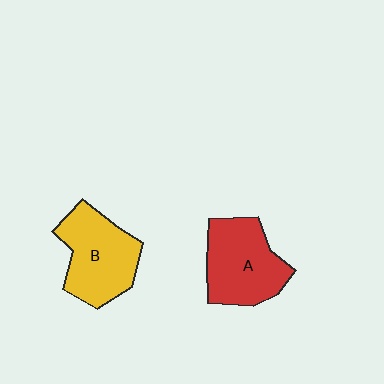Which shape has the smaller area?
Shape A (red).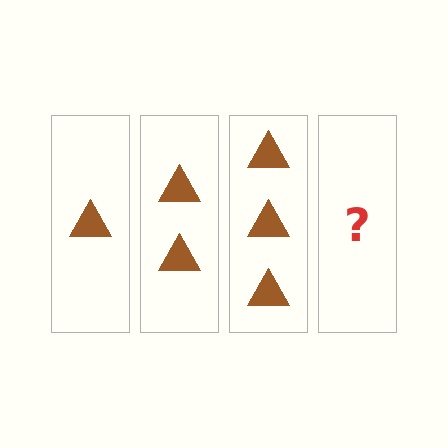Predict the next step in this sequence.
The next step is 4 triangles.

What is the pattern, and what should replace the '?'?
The pattern is that each step adds one more triangle. The '?' should be 4 triangles.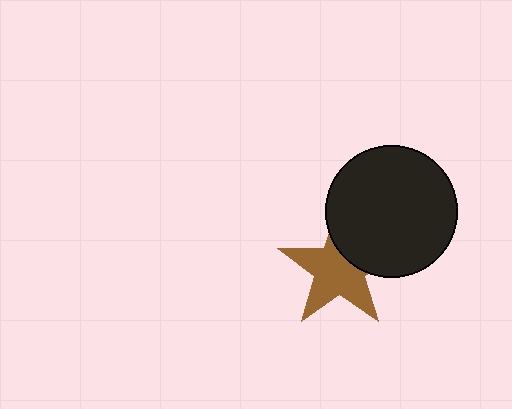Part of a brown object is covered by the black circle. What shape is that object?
It is a star.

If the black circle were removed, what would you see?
You would see the complete brown star.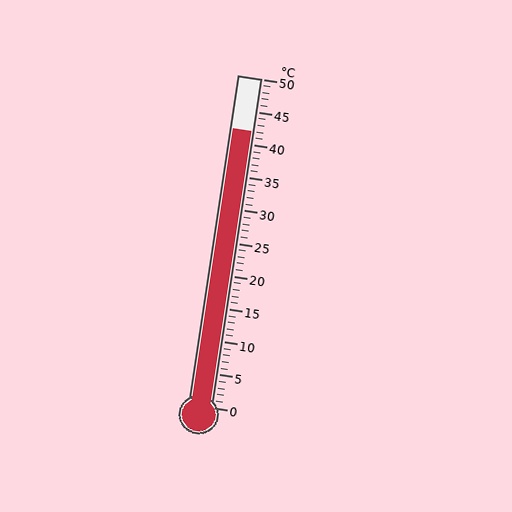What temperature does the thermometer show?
The thermometer shows approximately 42°C.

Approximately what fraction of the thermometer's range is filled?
The thermometer is filled to approximately 85% of its range.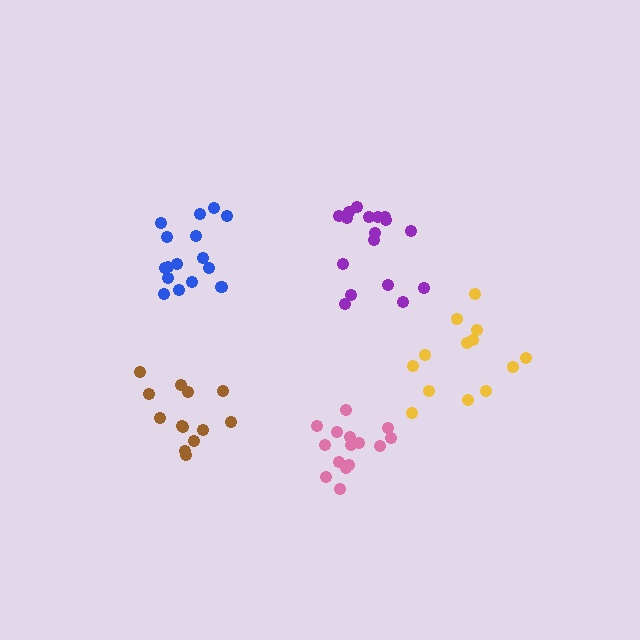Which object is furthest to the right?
The yellow cluster is rightmost.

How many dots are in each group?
Group 1: 13 dots, Group 2: 17 dots, Group 3: 16 dots, Group 4: 13 dots, Group 5: 15 dots (74 total).